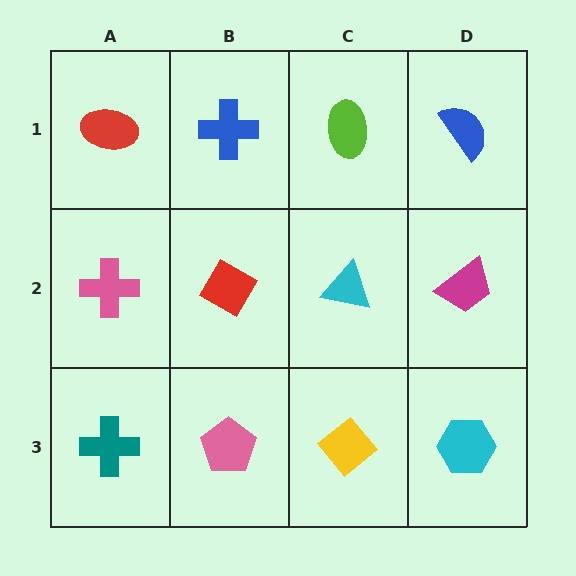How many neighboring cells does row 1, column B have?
3.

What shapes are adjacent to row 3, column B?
A red diamond (row 2, column B), a teal cross (row 3, column A), a yellow diamond (row 3, column C).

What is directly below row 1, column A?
A pink cross.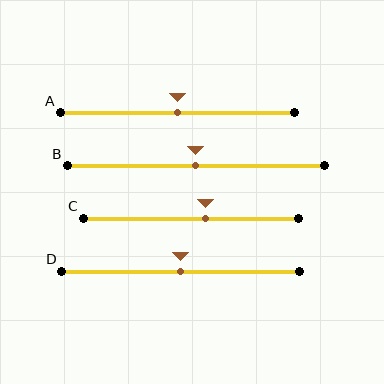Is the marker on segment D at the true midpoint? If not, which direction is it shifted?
Yes, the marker on segment D is at the true midpoint.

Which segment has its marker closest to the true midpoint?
Segment A has its marker closest to the true midpoint.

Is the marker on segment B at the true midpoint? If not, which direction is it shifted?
Yes, the marker on segment B is at the true midpoint.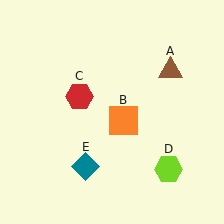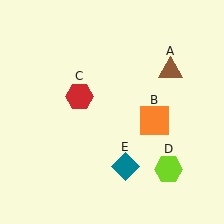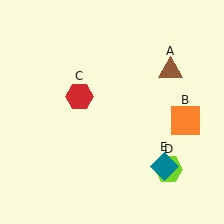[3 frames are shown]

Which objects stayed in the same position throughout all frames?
Brown triangle (object A) and red hexagon (object C) and lime hexagon (object D) remained stationary.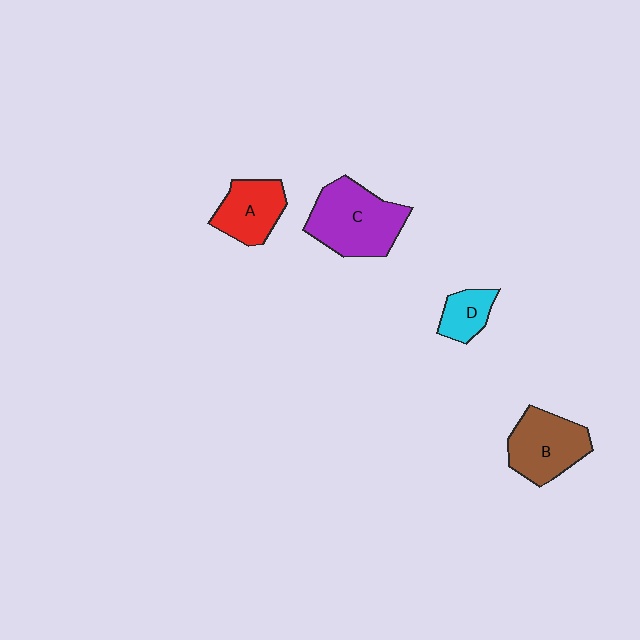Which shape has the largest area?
Shape C (purple).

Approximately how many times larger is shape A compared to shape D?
Approximately 1.6 times.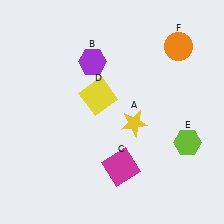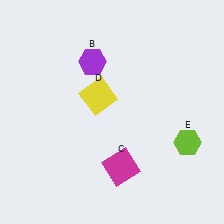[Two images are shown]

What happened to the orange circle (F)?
The orange circle (F) was removed in Image 2. It was in the top-right area of Image 1.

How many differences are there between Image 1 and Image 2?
There are 2 differences between the two images.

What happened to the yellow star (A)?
The yellow star (A) was removed in Image 2. It was in the bottom-right area of Image 1.